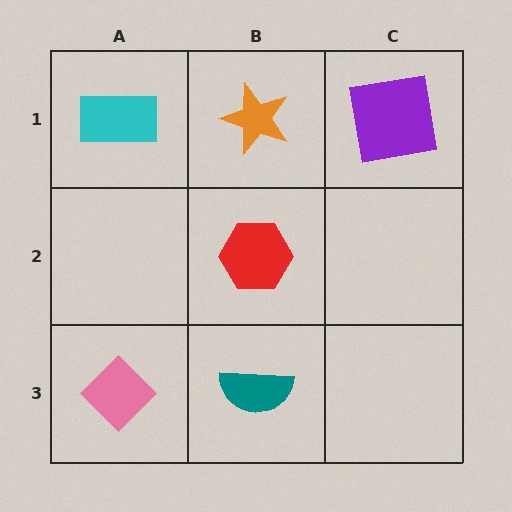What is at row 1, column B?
An orange star.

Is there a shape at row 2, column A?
No, that cell is empty.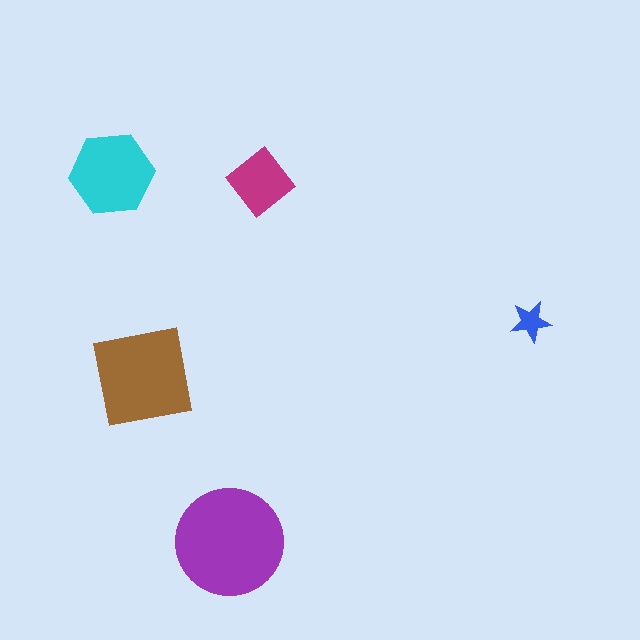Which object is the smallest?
The blue star.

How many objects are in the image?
There are 5 objects in the image.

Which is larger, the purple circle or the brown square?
The purple circle.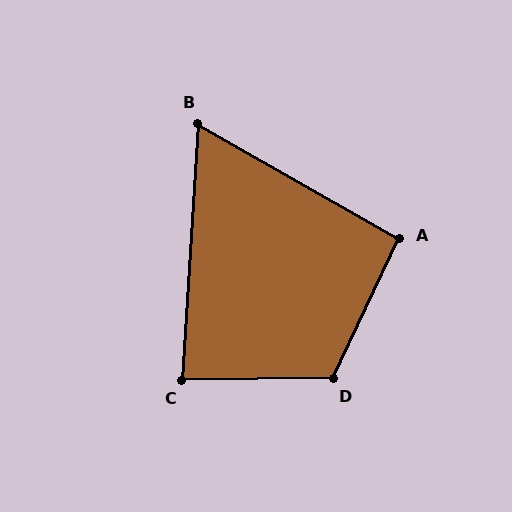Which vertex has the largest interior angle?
D, at approximately 116 degrees.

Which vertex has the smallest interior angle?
B, at approximately 64 degrees.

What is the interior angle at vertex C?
Approximately 86 degrees (approximately right).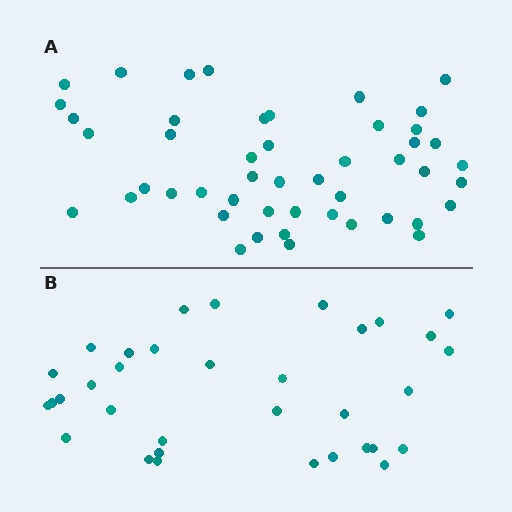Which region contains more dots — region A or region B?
Region A (the top region) has more dots.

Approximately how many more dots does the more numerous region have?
Region A has approximately 15 more dots than region B.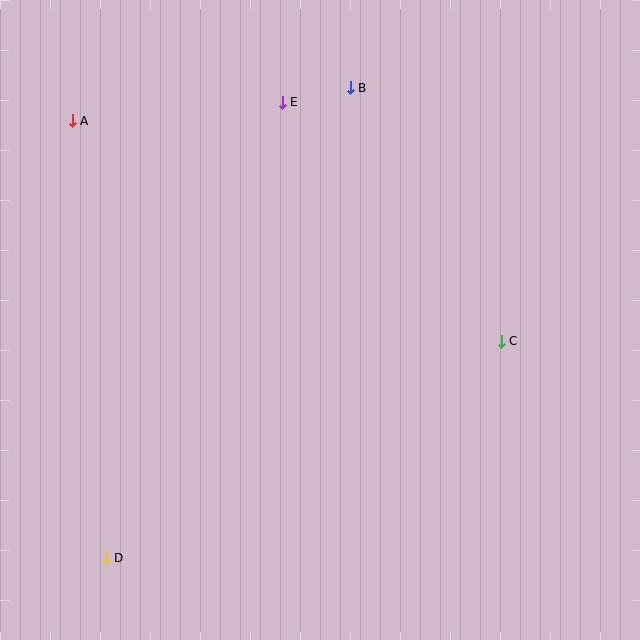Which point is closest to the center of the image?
Point C at (501, 341) is closest to the center.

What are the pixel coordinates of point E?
Point E is at (282, 102).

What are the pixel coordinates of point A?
Point A is at (72, 121).